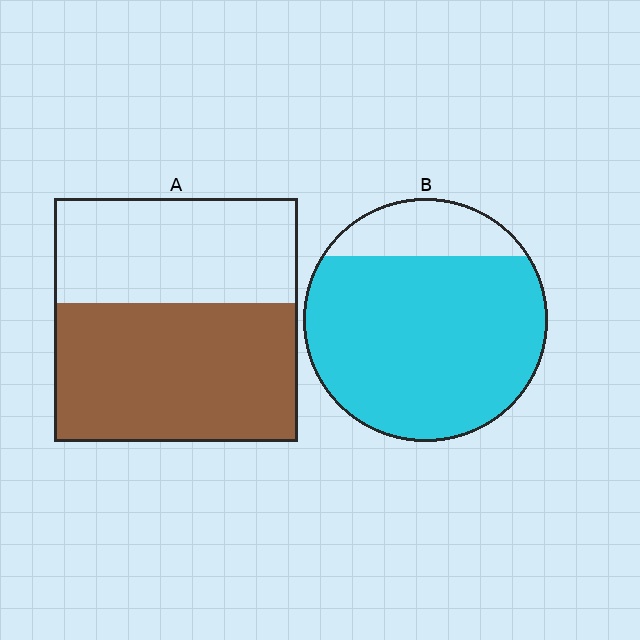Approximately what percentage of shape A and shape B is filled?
A is approximately 55% and B is approximately 80%.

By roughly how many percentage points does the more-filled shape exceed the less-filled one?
By roughly 25 percentage points (B over A).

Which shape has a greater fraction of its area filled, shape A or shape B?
Shape B.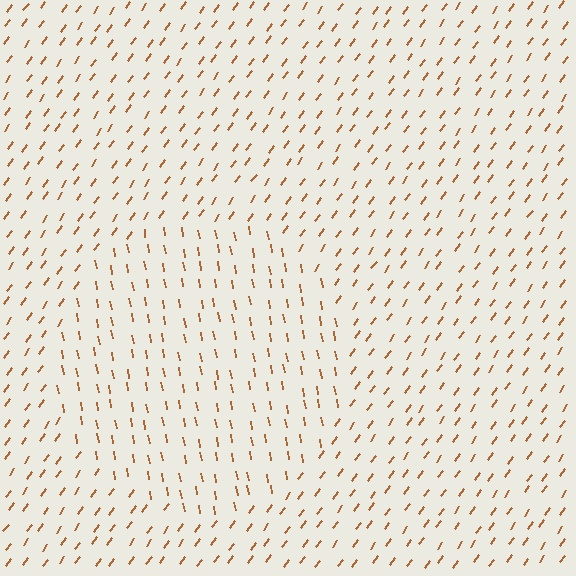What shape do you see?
I see a circle.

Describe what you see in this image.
The image is filled with small brown line segments. A circle region in the image has lines oriented differently from the surrounding lines, creating a visible texture boundary.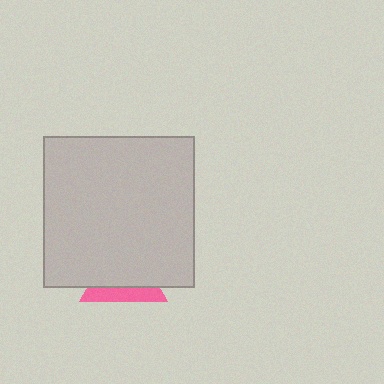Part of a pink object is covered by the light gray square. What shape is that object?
It is a triangle.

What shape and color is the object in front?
The object in front is a light gray square.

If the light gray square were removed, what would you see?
You would see the complete pink triangle.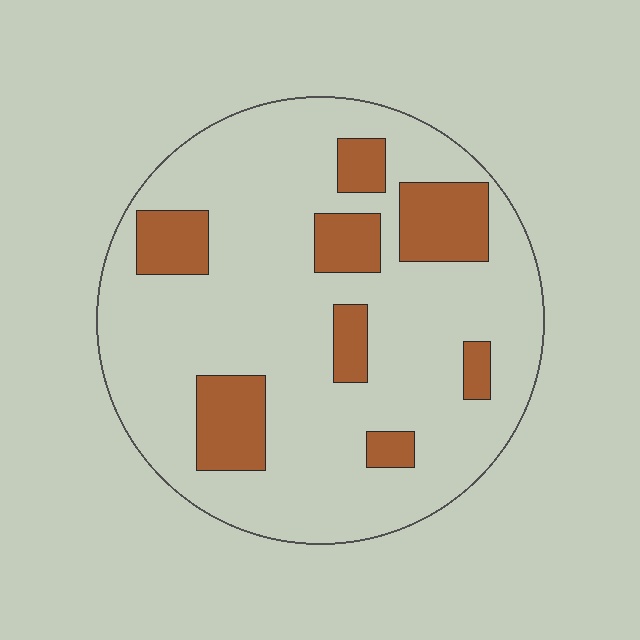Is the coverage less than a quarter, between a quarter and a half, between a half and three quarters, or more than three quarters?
Less than a quarter.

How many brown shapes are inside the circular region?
8.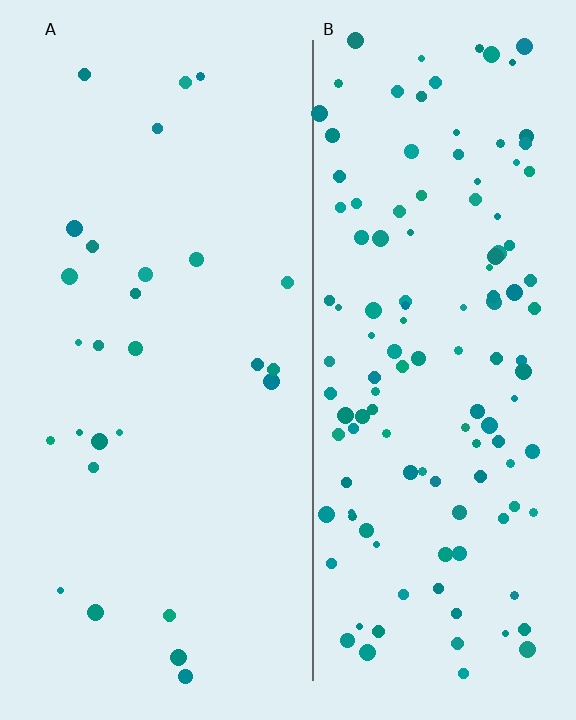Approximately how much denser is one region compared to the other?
Approximately 4.8× — region B over region A.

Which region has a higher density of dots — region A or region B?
B (the right).